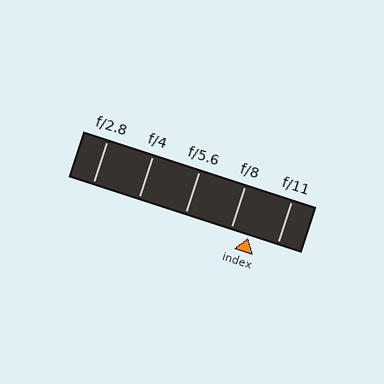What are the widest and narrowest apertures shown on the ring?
The widest aperture shown is f/2.8 and the narrowest is f/11.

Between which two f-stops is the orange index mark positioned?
The index mark is between f/8 and f/11.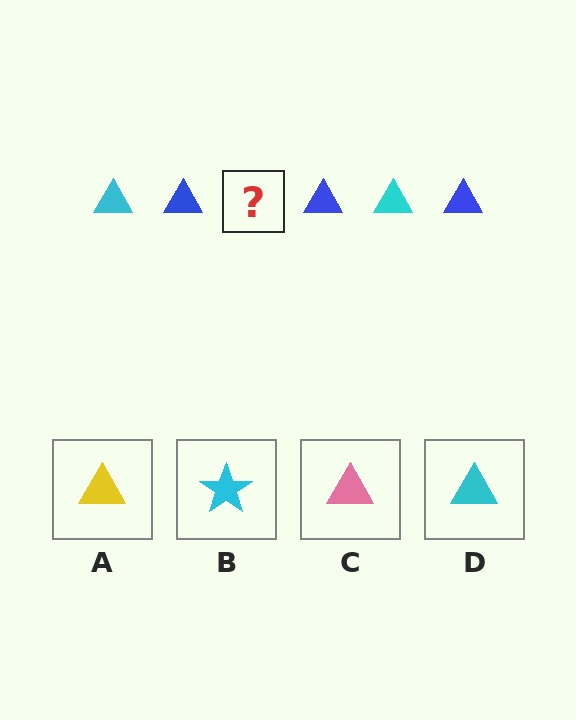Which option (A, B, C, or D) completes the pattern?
D.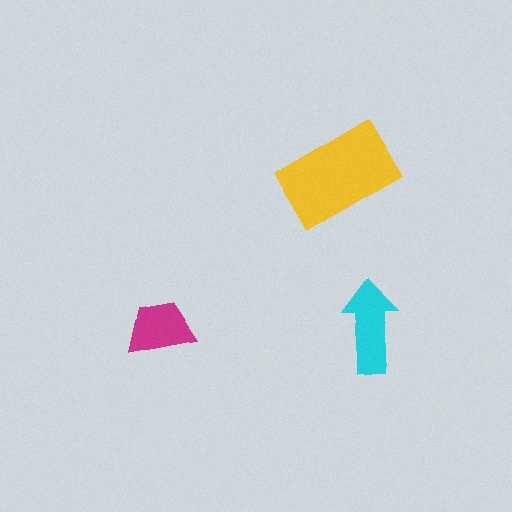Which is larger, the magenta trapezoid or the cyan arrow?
The cyan arrow.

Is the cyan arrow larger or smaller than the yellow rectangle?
Smaller.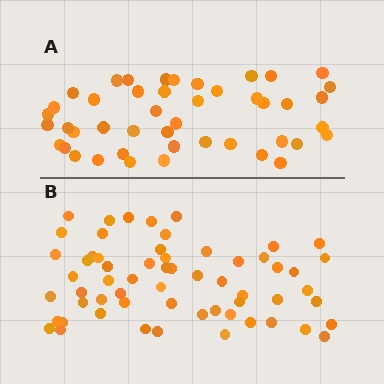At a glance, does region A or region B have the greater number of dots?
Region B (the bottom region) has more dots.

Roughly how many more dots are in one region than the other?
Region B has approximately 15 more dots than region A.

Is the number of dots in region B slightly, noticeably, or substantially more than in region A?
Region B has noticeably more, but not dramatically so. The ratio is roughly 1.3 to 1.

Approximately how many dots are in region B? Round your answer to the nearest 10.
About 60 dots.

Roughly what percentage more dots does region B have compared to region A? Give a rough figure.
About 35% more.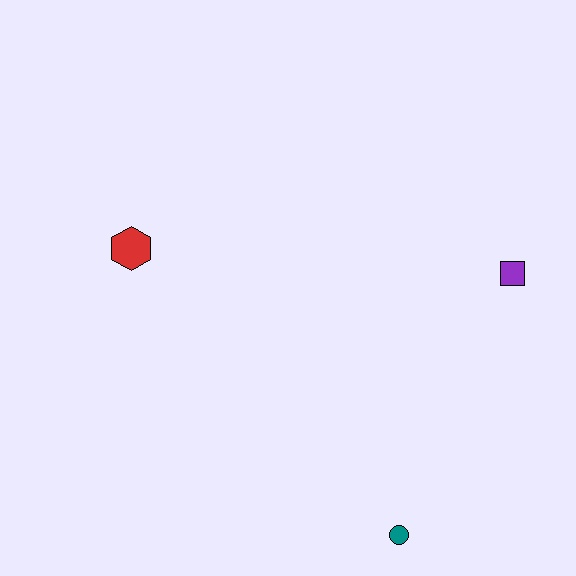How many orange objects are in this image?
There are no orange objects.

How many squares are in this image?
There is 1 square.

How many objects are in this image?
There are 3 objects.